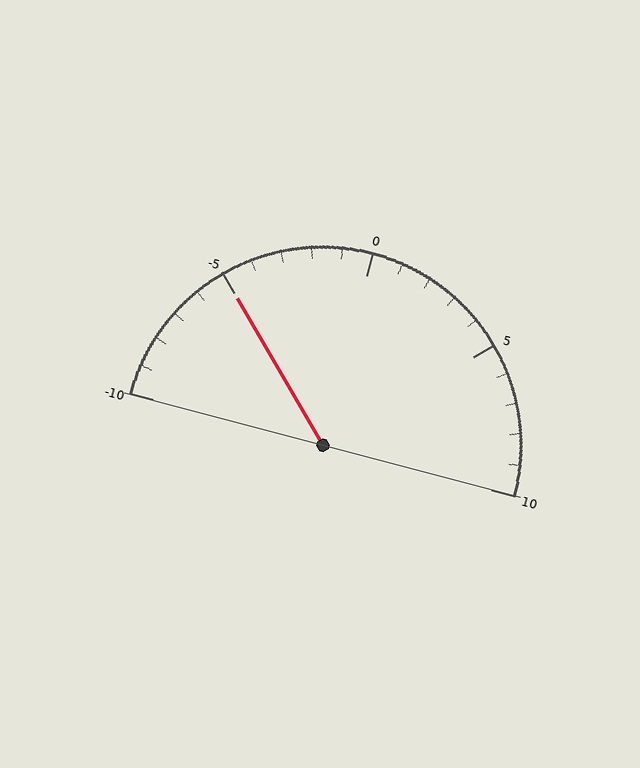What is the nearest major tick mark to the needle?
The nearest major tick mark is -5.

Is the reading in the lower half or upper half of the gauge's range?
The reading is in the lower half of the range (-10 to 10).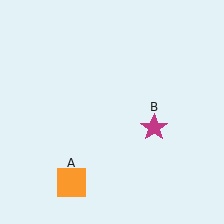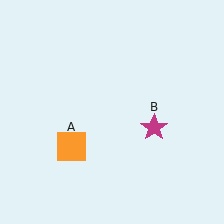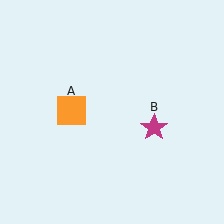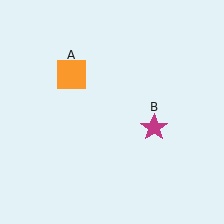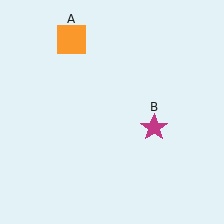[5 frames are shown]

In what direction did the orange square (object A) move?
The orange square (object A) moved up.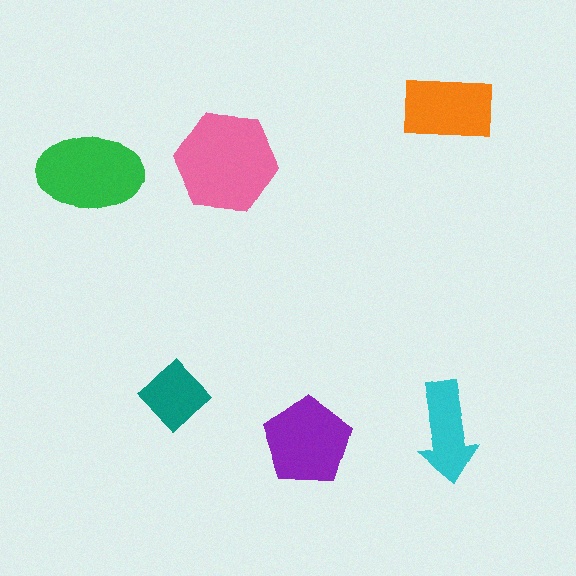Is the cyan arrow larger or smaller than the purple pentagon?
Smaller.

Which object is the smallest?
The teal diamond.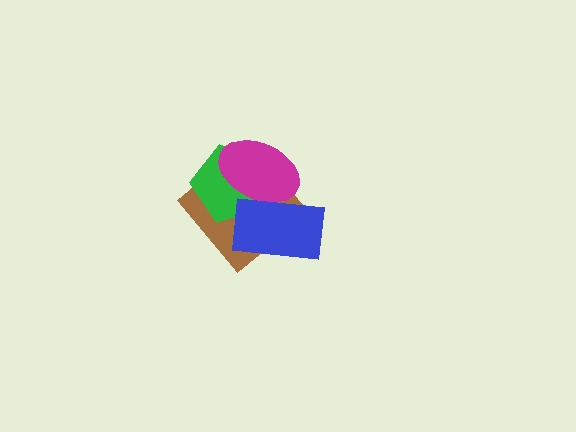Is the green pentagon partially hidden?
Yes, it is partially covered by another shape.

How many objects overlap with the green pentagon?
3 objects overlap with the green pentagon.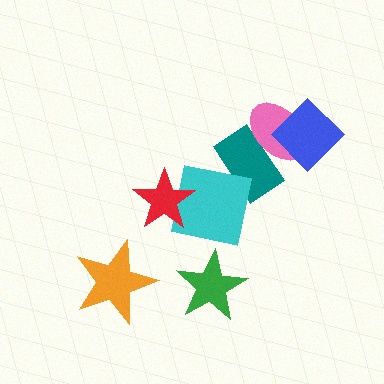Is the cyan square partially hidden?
Yes, it is partially covered by another shape.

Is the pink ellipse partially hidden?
Yes, it is partially covered by another shape.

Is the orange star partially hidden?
No, no other shape covers it.